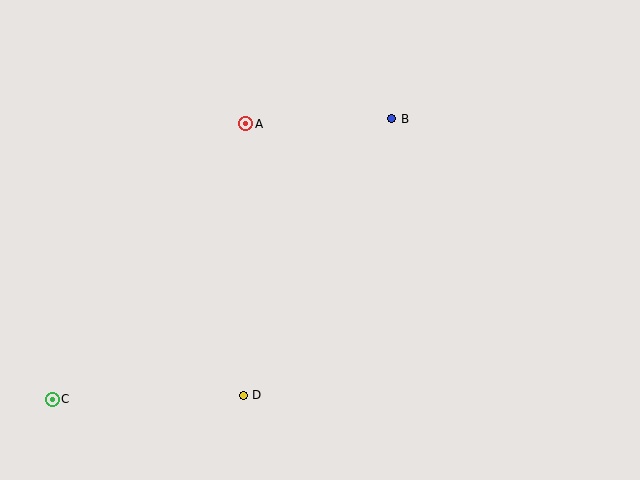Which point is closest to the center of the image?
Point A at (246, 124) is closest to the center.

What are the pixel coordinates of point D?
Point D is at (243, 395).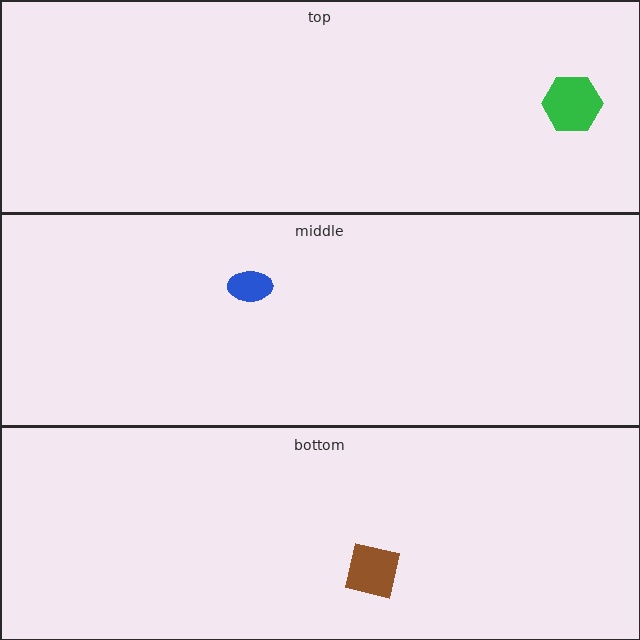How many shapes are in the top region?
1.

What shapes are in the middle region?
The blue ellipse.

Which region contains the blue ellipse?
The middle region.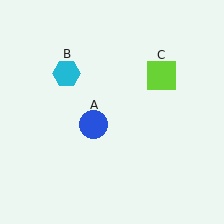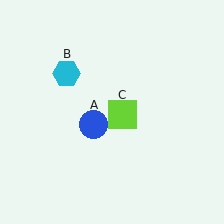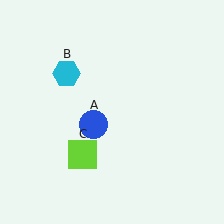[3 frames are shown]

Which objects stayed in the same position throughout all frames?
Blue circle (object A) and cyan hexagon (object B) remained stationary.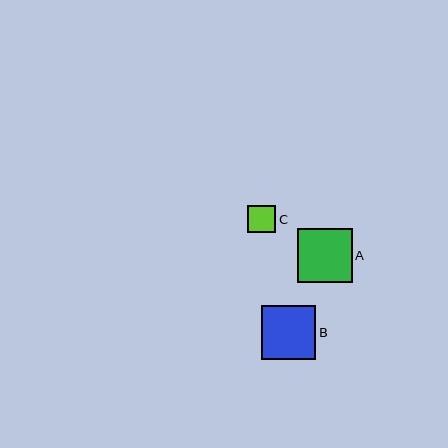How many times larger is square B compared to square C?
Square B is approximately 2.0 times the size of square C.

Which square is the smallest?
Square C is the smallest with a size of approximately 28 pixels.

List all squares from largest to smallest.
From largest to smallest: A, B, C.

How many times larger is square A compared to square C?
Square A is approximately 2.0 times the size of square C.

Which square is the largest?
Square A is the largest with a size of approximately 54 pixels.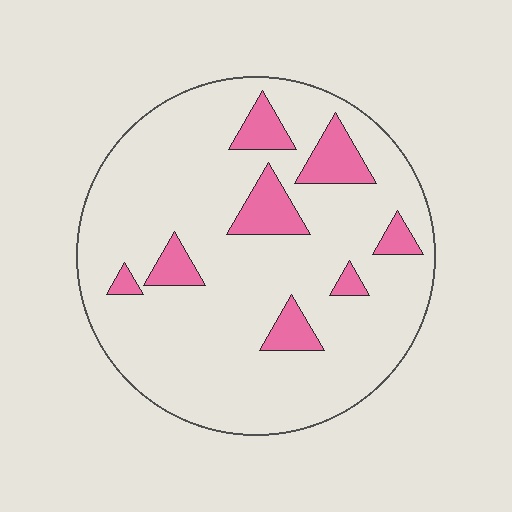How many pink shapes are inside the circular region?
8.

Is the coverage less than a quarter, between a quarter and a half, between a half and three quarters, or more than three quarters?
Less than a quarter.